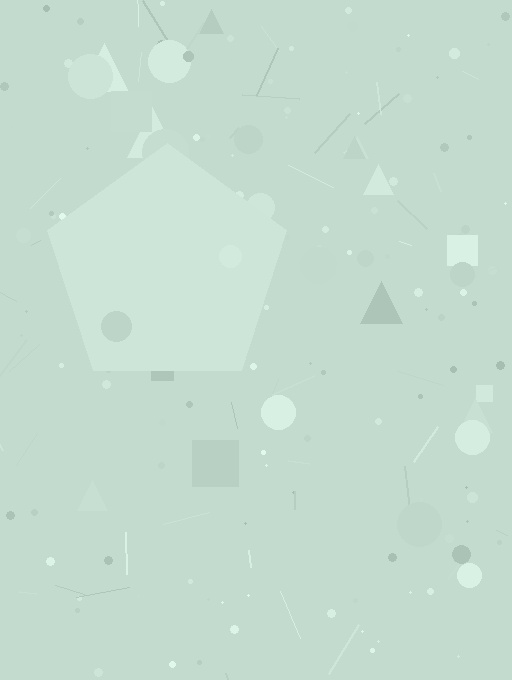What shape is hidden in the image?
A pentagon is hidden in the image.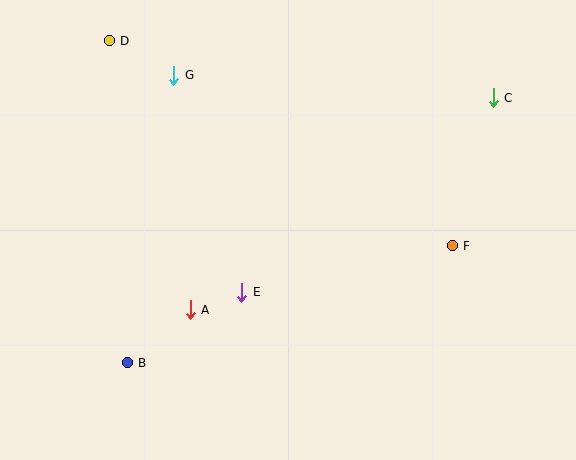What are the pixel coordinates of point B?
Point B is at (127, 363).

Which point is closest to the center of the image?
Point E at (242, 293) is closest to the center.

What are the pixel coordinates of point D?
Point D is at (109, 41).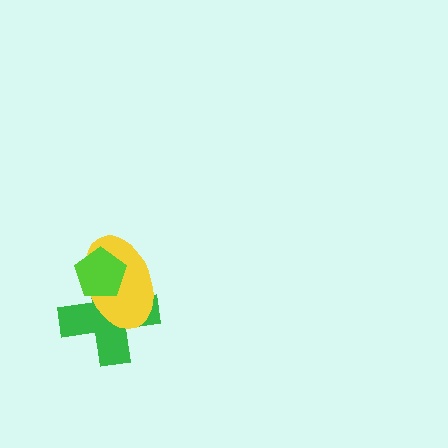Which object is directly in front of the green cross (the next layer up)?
The yellow ellipse is directly in front of the green cross.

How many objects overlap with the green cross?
2 objects overlap with the green cross.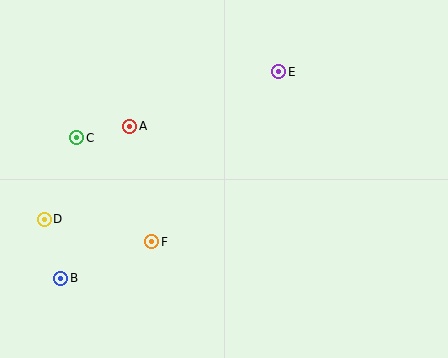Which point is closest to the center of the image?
Point F at (152, 242) is closest to the center.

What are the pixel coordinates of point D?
Point D is at (44, 219).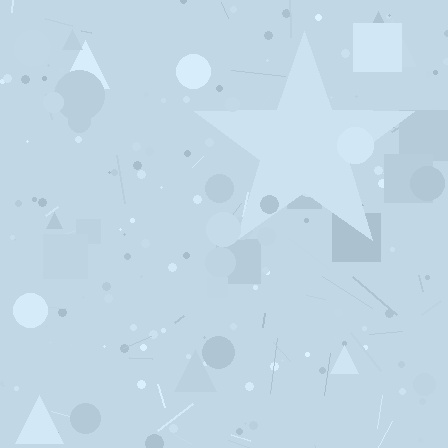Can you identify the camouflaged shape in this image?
The camouflaged shape is a star.